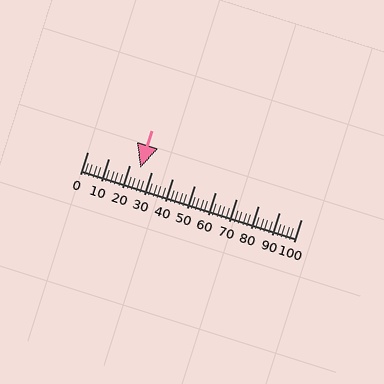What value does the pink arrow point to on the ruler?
The pink arrow points to approximately 25.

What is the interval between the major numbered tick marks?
The major tick marks are spaced 10 units apart.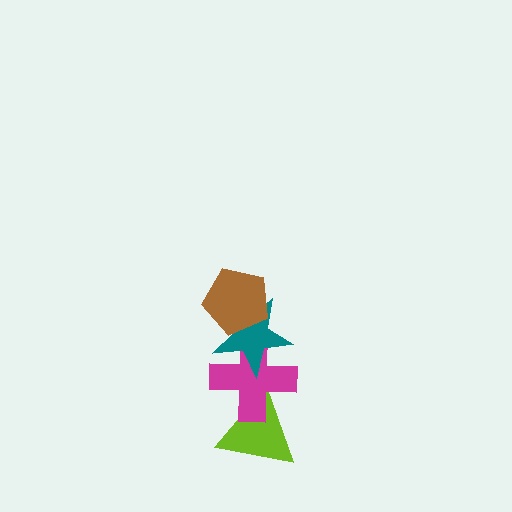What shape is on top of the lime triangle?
The magenta cross is on top of the lime triangle.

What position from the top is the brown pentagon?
The brown pentagon is 1st from the top.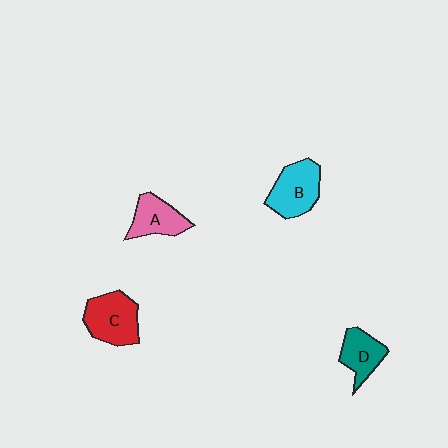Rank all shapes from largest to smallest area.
From largest to smallest: C (red), B (cyan), A (pink), D (teal).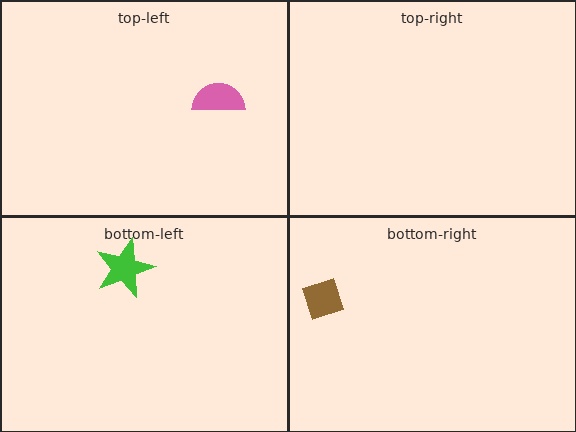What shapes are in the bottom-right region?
The brown diamond.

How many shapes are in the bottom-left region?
1.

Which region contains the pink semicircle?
The top-left region.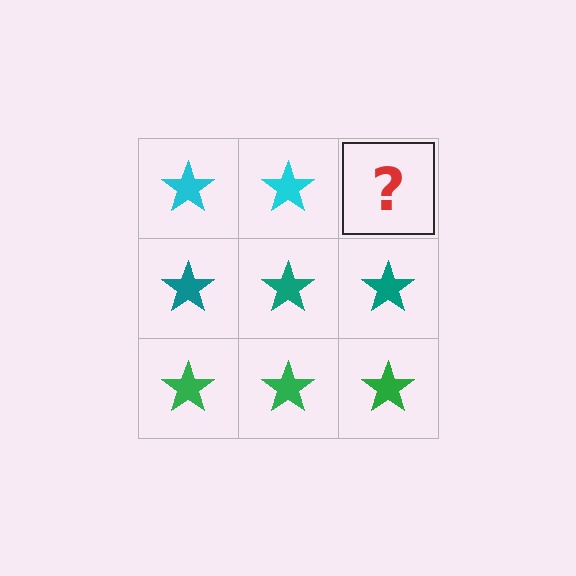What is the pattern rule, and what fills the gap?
The rule is that each row has a consistent color. The gap should be filled with a cyan star.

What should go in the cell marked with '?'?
The missing cell should contain a cyan star.